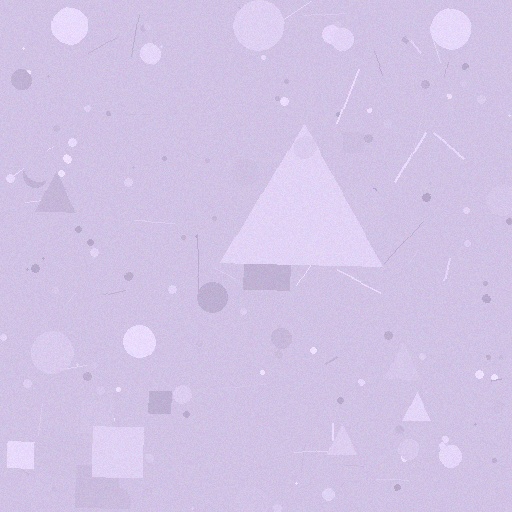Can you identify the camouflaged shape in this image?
The camouflaged shape is a triangle.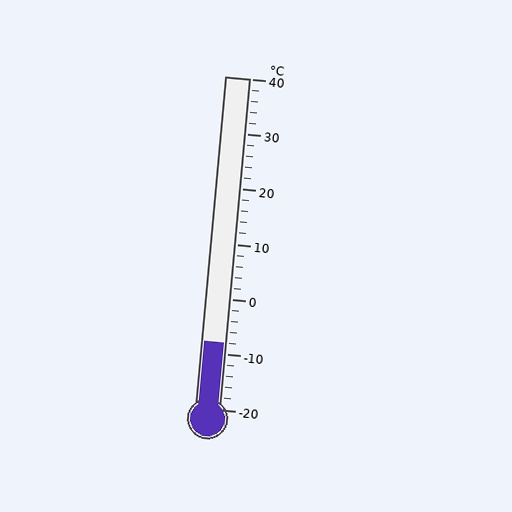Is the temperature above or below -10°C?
The temperature is above -10°C.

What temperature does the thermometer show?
The thermometer shows approximately -8°C.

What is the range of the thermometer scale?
The thermometer scale ranges from -20°C to 40°C.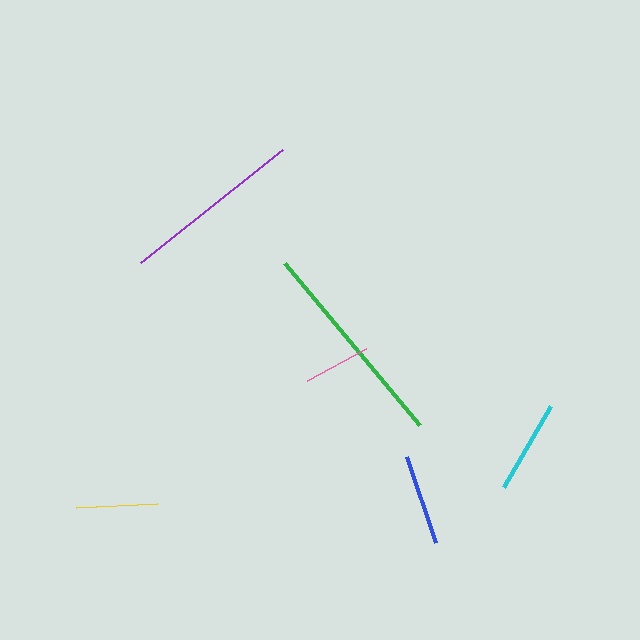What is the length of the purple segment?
The purple segment is approximately 181 pixels long.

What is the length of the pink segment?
The pink segment is approximately 68 pixels long.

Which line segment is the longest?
The green line is the longest at approximately 211 pixels.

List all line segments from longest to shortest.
From longest to shortest: green, purple, cyan, blue, yellow, pink.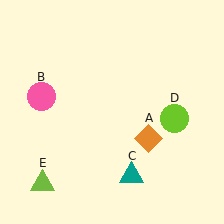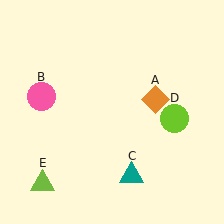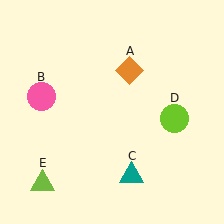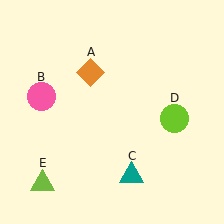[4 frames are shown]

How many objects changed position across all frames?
1 object changed position: orange diamond (object A).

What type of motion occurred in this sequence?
The orange diamond (object A) rotated counterclockwise around the center of the scene.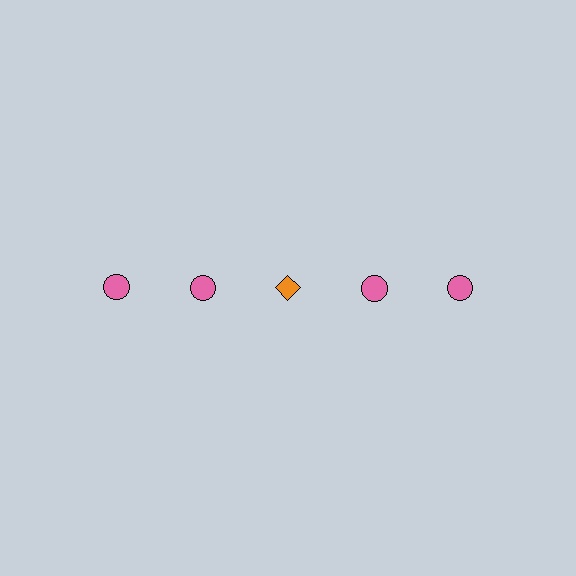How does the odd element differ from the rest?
It differs in both color (orange instead of pink) and shape (diamond instead of circle).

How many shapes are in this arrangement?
There are 5 shapes arranged in a grid pattern.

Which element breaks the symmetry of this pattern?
The orange diamond in the top row, center column breaks the symmetry. All other shapes are pink circles.